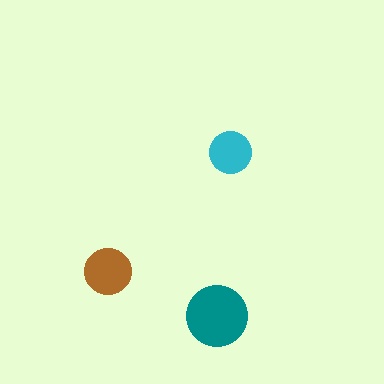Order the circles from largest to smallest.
the teal one, the brown one, the cyan one.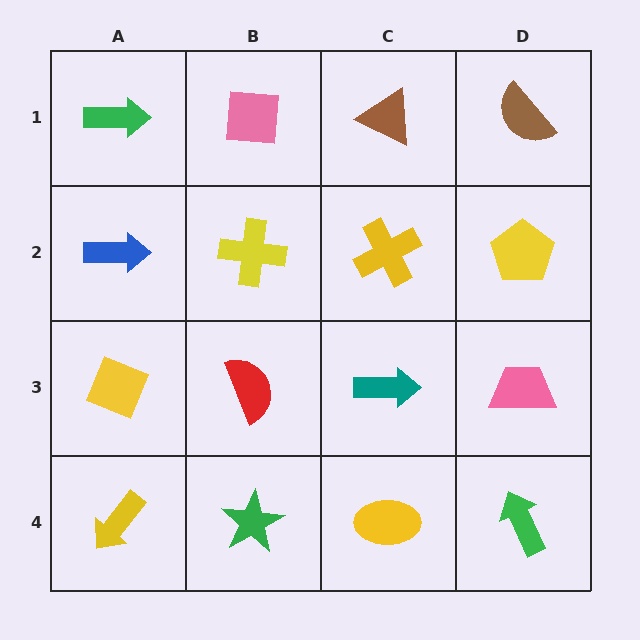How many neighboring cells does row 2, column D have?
3.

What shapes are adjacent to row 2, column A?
A green arrow (row 1, column A), a yellow diamond (row 3, column A), a yellow cross (row 2, column B).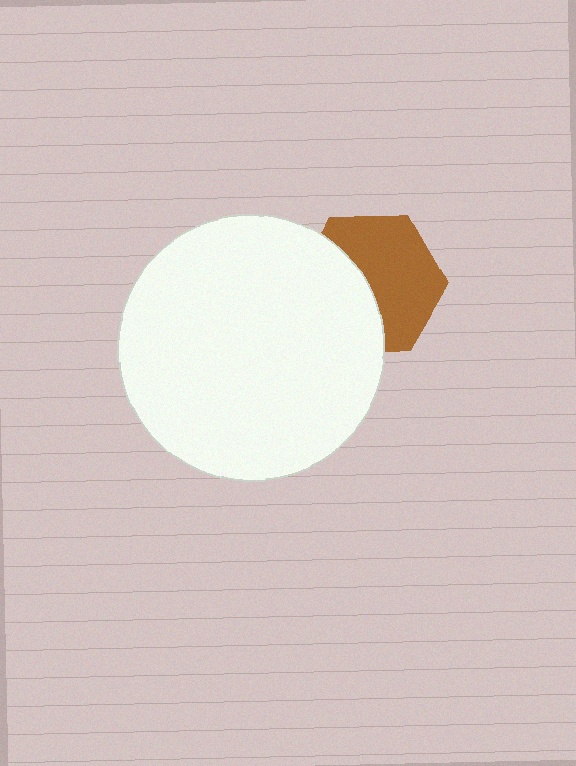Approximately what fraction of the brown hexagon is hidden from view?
Roughly 43% of the brown hexagon is hidden behind the white circle.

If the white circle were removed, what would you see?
You would see the complete brown hexagon.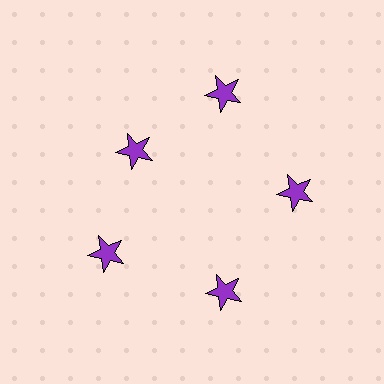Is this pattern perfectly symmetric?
No. The 5 purple stars are arranged in a ring, but one element near the 10 o'clock position is pulled inward toward the center, breaking the 5-fold rotational symmetry.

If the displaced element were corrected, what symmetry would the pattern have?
It would have 5-fold rotational symmetry — the pattern would map onto itself every 72 degrees.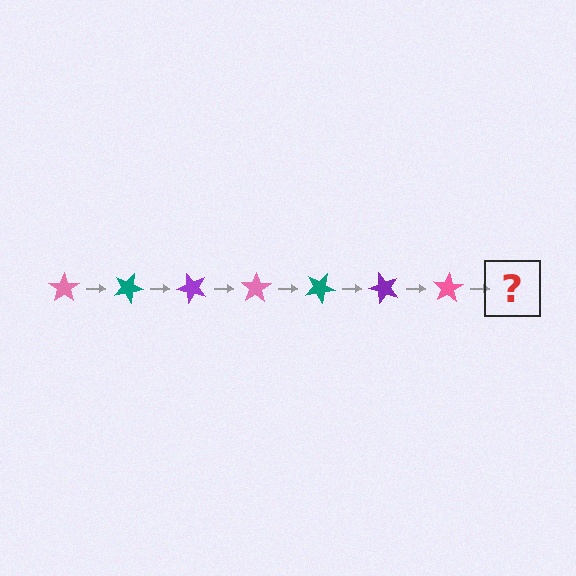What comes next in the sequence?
The next element should be a teal star, rotated 175 degrees from the start.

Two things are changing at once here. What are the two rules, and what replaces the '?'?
The two rules are that it rotates 25 degrees each step and the color cycles through pink, teal, and purple. The '?' should be a teal star, rotated 175 degrees from the start.